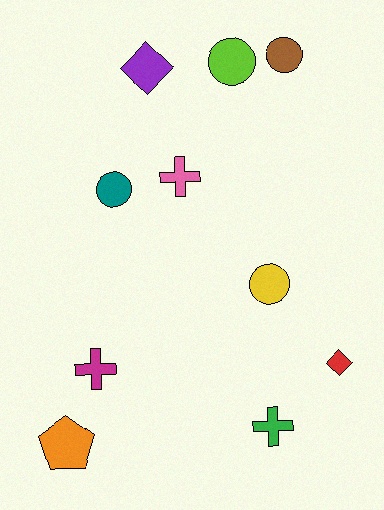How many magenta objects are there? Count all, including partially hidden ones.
There is 1 magenta object.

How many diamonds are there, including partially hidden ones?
There are 2 diamonds.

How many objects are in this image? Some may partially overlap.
There are 10 objects.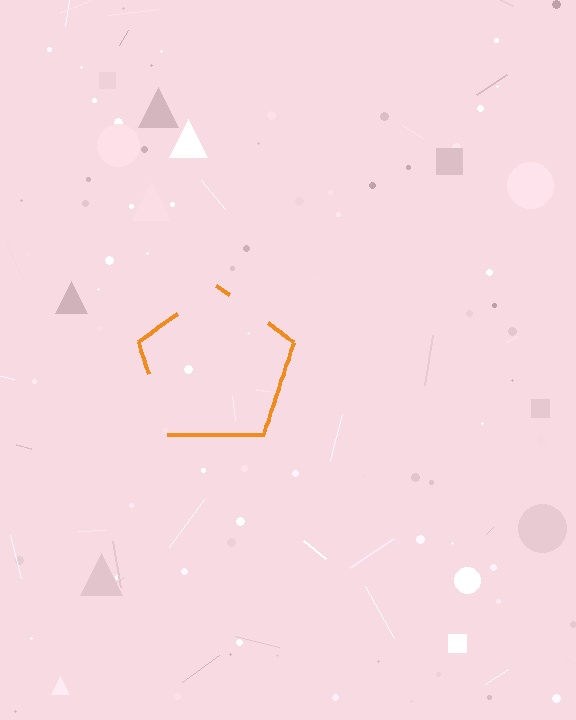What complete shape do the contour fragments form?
The contour fragments form a pentagon.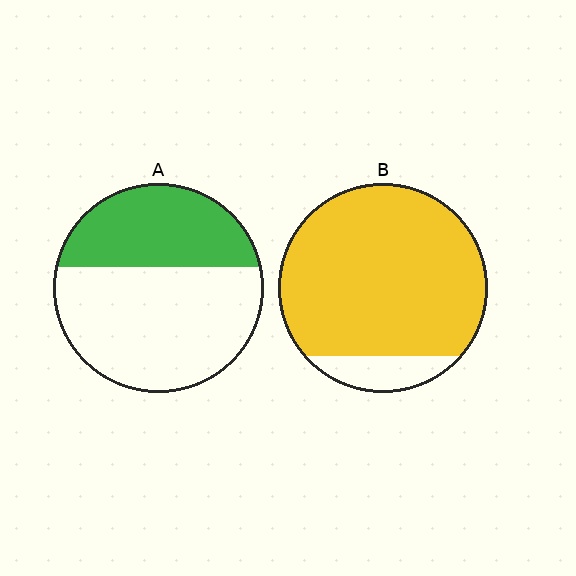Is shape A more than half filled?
No.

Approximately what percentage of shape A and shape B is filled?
A is approximately 35% and B is approximately 90%.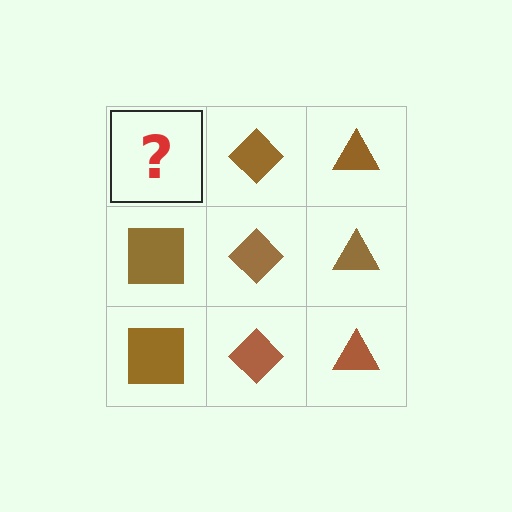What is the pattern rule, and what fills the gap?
The rule is that each column has a consistent shape. The gap should be filled with a brown square.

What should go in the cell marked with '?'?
The missing cell should contain a brown square.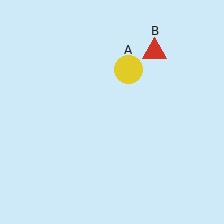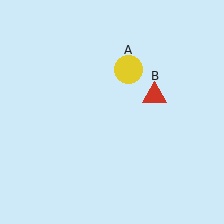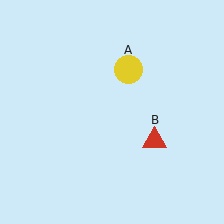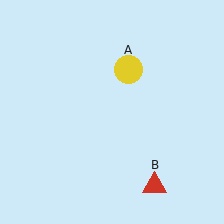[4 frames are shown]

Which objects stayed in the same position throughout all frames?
Yellow circle (object A) remained stationary.